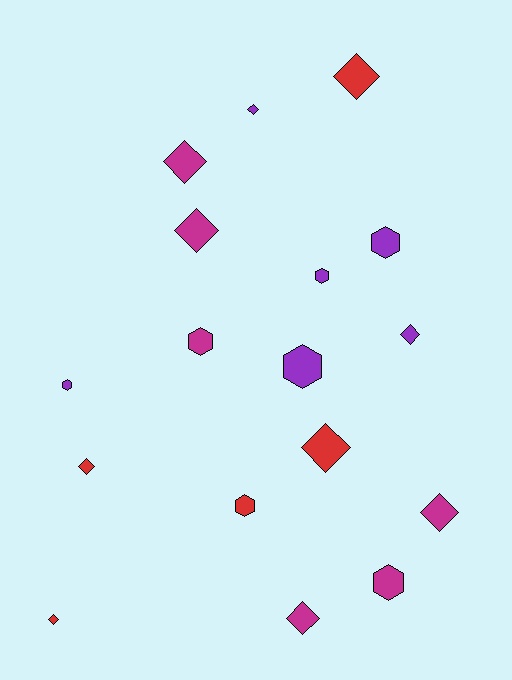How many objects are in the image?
There are 17 objects.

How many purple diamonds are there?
There are 2 purple diamonds.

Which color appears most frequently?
Purple, with 6 objects.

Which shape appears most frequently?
Diamond, with 10 objects.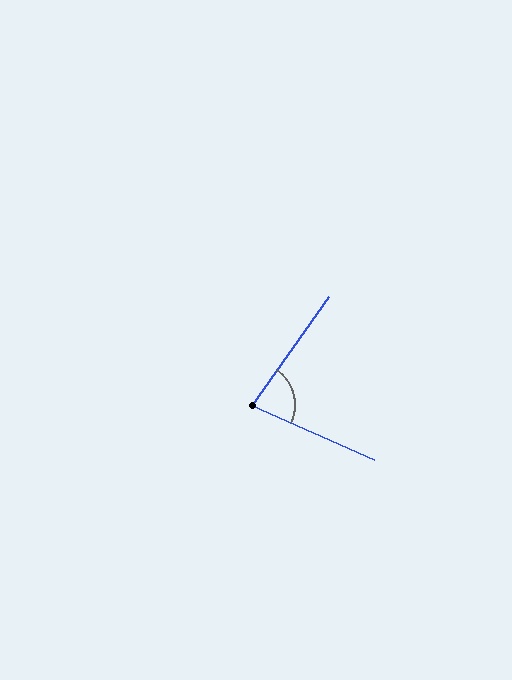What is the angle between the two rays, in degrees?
Approximately 79 degrees.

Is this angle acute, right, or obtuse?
It is acute.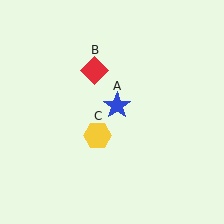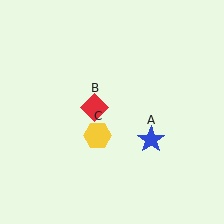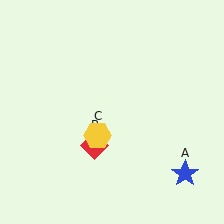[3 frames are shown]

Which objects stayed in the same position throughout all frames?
Yellow hexagon (object C) remained stationary.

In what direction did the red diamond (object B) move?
The red diamond (object B) moved down.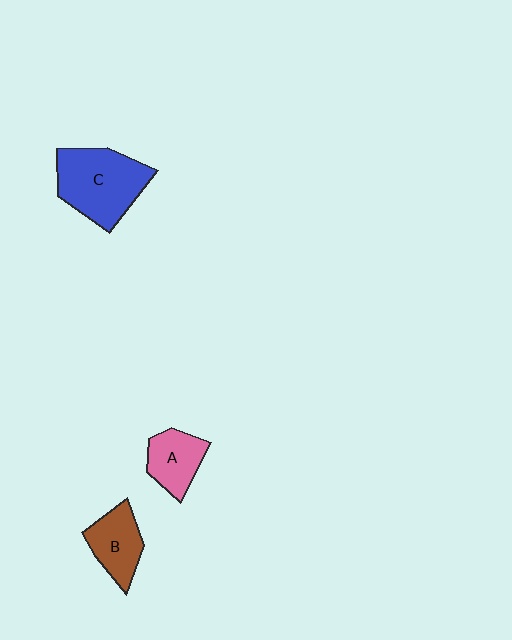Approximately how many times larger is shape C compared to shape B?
Approximately 1.7 times.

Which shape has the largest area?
Shape C (blue).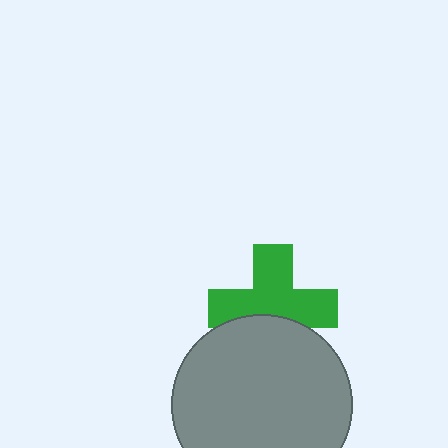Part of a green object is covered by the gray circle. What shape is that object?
It is a cross.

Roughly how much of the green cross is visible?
Most of it is visible (roughly 69%).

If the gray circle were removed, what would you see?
You would see the complete green cross.